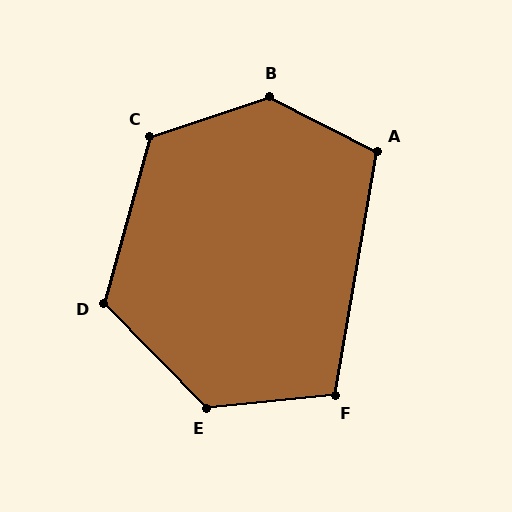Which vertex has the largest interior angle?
B, at approximately 134 degrees.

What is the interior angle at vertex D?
Approximately 120 degrees (obtuse).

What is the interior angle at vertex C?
Approximately 124 degrees (obtuse).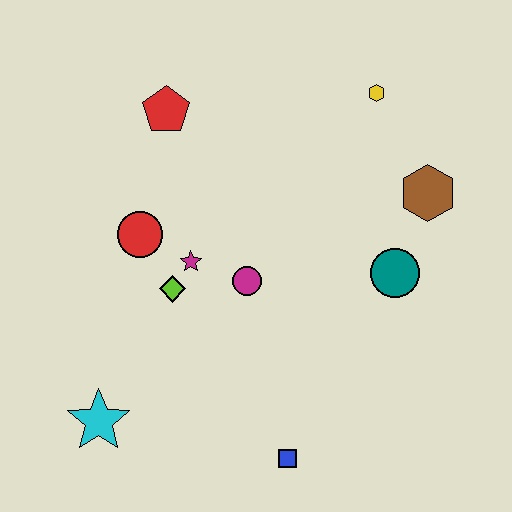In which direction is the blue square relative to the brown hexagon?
The blue square is below the brown hexagon.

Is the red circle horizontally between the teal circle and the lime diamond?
No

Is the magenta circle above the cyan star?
Yes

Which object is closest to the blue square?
The magenta circle is closest to the blue square.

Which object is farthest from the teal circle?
The cyan star is farthest from the teal circle.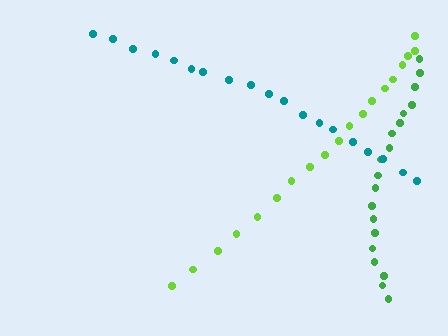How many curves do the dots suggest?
There are 3 distinct paths.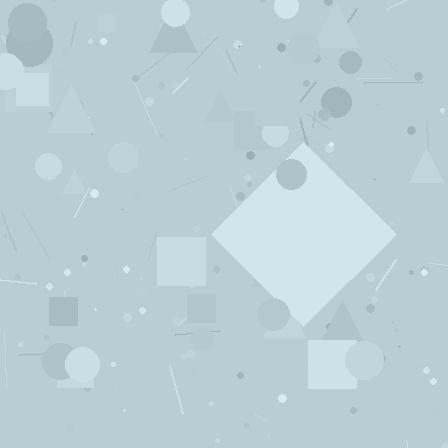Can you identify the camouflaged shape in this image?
The camouflaged shape is a diamond.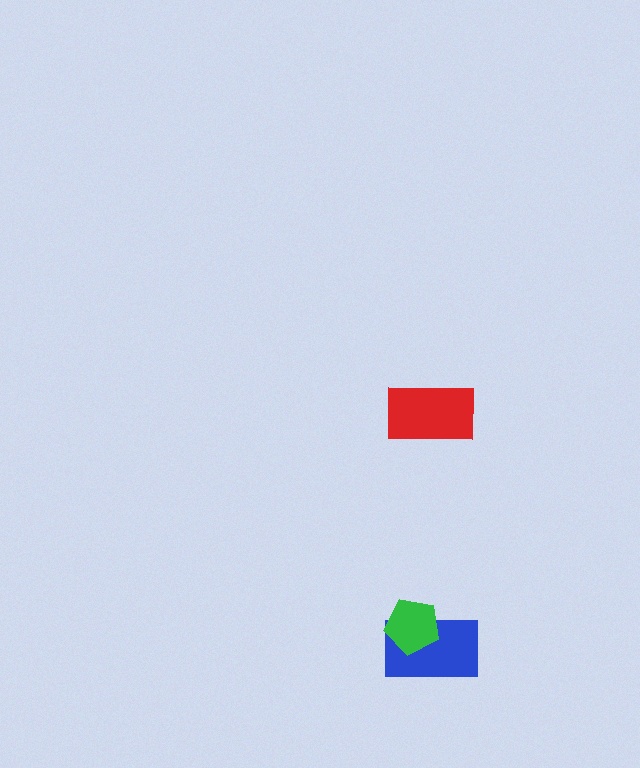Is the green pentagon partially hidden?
No, no other shape covers it.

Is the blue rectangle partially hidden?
Yes, it is partially covered by another shape.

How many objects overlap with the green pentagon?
1 object overlaps with the green pentagon.